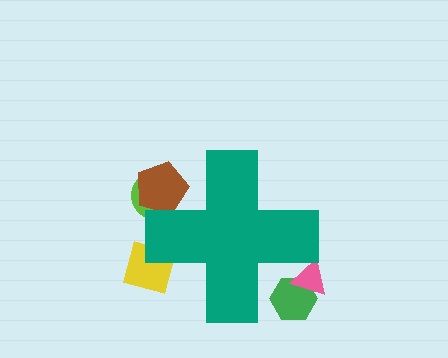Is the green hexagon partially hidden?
Yes, the green hexagon is partially hidden behind the teal cross.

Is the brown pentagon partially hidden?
Yes, the brown pentagon is partially hidden behind the teal cross.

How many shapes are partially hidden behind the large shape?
5 shapes are partially hidden.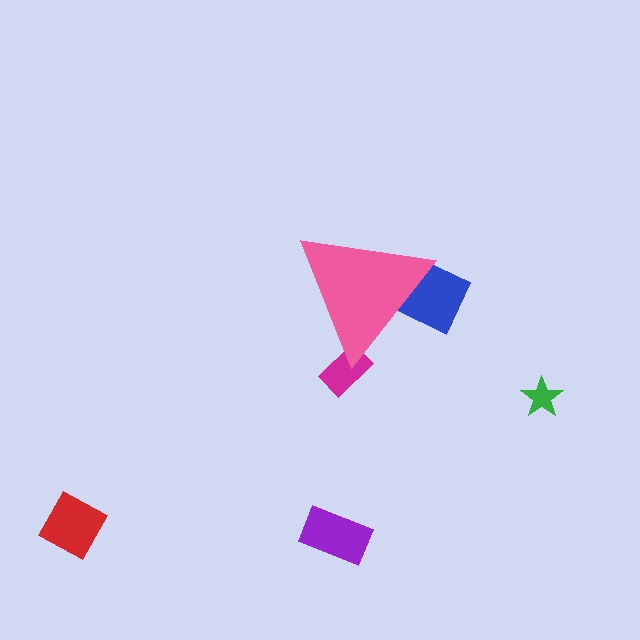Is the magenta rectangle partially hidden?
Yes, the magenta rectangle is partially hidden behind the pink triangle.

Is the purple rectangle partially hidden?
No, the purple rectangle is fully visible.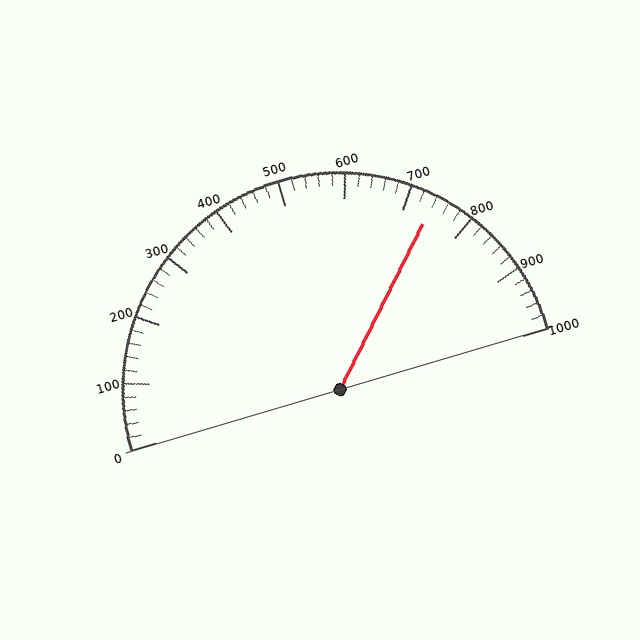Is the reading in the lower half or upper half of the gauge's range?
The reading is in the upper half of the range (0 to 1000).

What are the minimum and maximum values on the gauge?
The gauge ranges from 0 to 1000.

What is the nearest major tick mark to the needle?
The nearest major tick mark is 700.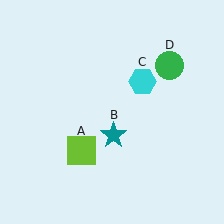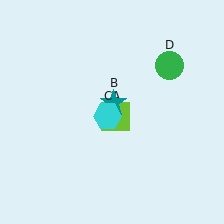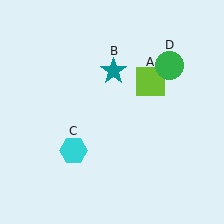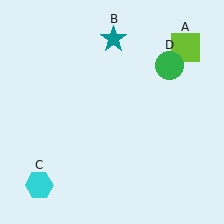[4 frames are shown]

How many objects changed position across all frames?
3 objects changed position: lime square (object A), teal star (object B), cyan hexagon (object C).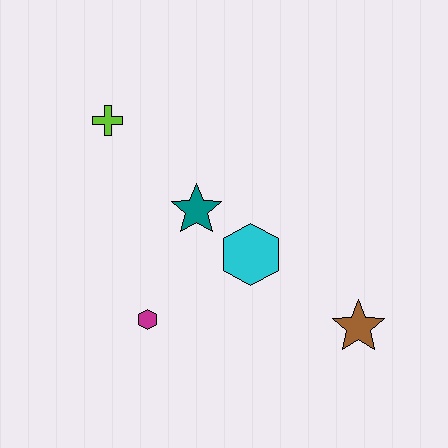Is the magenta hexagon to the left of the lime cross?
No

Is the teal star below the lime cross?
Yes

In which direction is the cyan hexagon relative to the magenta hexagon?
The cyan hexagon is to the right of the magenta hexagon.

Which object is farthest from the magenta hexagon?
The brown star is farthest from the magenta hexagon.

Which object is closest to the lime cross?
The teal star is closest to the lime cross.